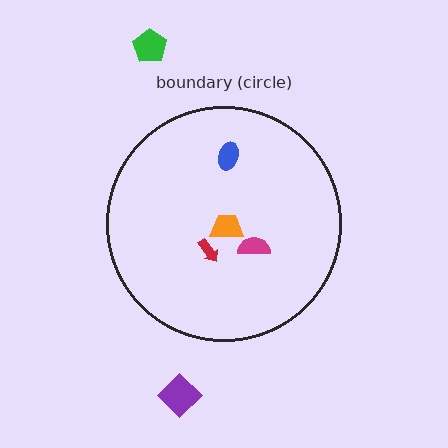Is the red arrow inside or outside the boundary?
Inside.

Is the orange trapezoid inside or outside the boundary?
Inside.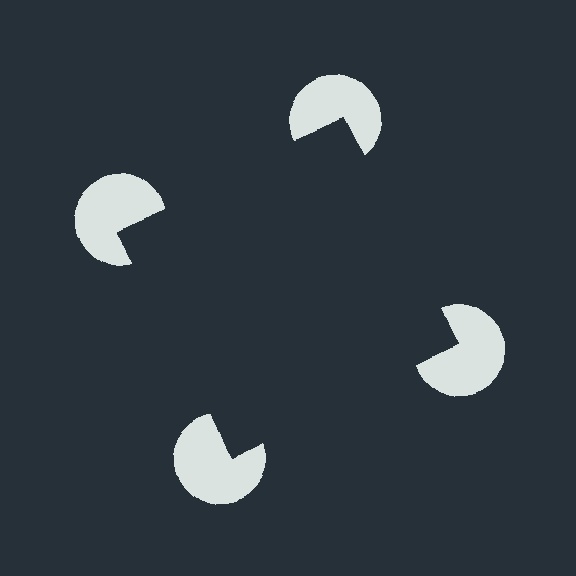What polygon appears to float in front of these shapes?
An illusory square — its edges are inferred from the aligned wedge cuts in the pac-man discs, not physically drawn.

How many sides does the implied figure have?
4 sides.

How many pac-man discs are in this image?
There are 4 — one at each vertex of the illusory square.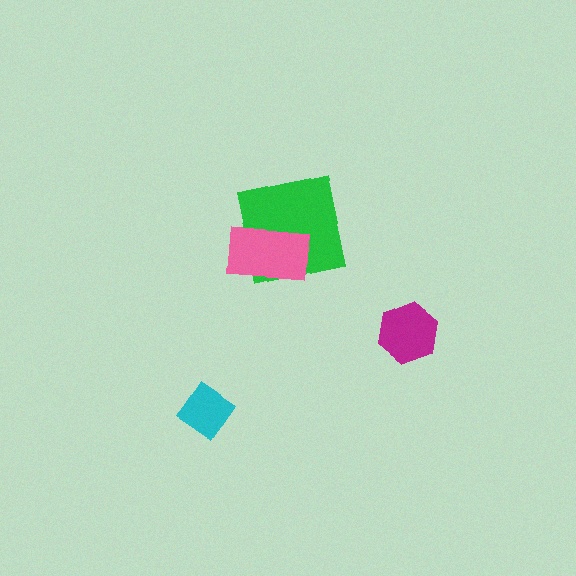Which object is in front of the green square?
The pink rectangle is in front of the green square.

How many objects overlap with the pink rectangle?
1 object overlaps with the pink rectangle.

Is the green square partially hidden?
Yes, it is partially covered by another shape.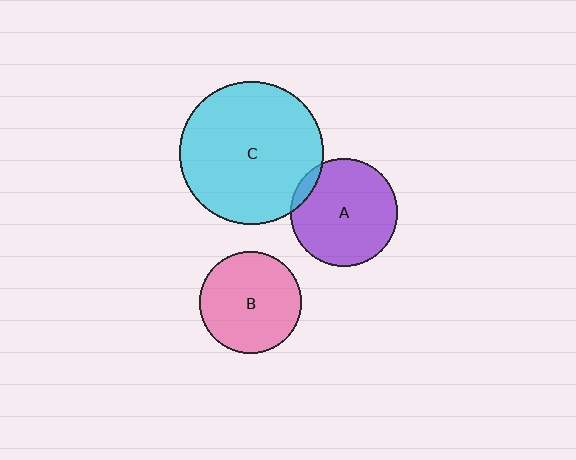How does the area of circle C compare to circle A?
Approximately 1.8 times.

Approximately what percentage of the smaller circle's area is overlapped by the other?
Approximately 5%.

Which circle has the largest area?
Circle C (cyan).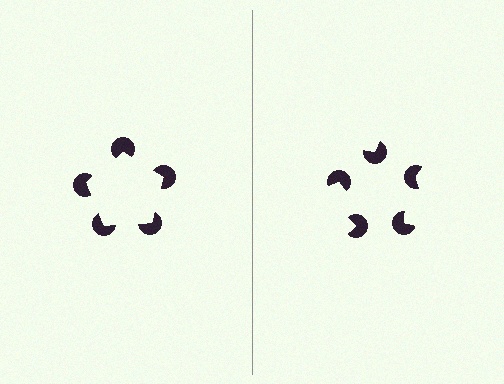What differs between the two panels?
The pac-man discs are positioned identically on both sides; only the wedge orientations differ. On the left they align to a pentagon; on the right they are misaligned.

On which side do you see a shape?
An illusory pentagon appears on the left side. On the right side the wedge cuts are rotated, so no coherent shape forms.